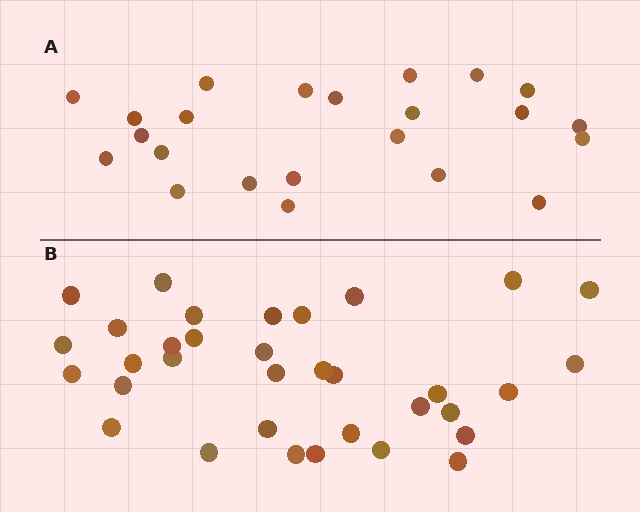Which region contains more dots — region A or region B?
Region B (the bottom region) has more dots.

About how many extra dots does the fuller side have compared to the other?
Region B has roughly 12 or so more dots than region A.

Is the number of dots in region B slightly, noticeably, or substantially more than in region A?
Region B has substantially more. The ratio is roughly 1.5 to 1.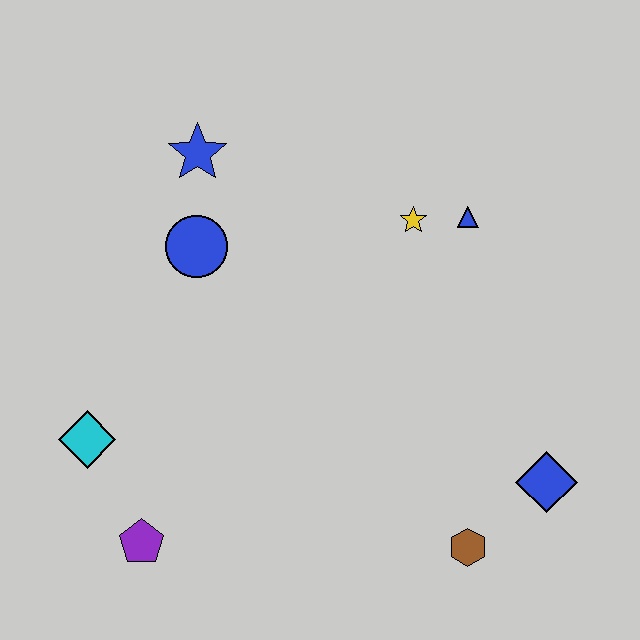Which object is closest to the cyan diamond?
The purple pentagon is closest to the cyan diamond.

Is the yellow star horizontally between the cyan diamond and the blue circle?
No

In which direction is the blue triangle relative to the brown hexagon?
The blue triangle is above the brown hexagon.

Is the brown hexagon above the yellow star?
No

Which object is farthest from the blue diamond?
The blue star is farthest from the blue diamond.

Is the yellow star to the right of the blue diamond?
No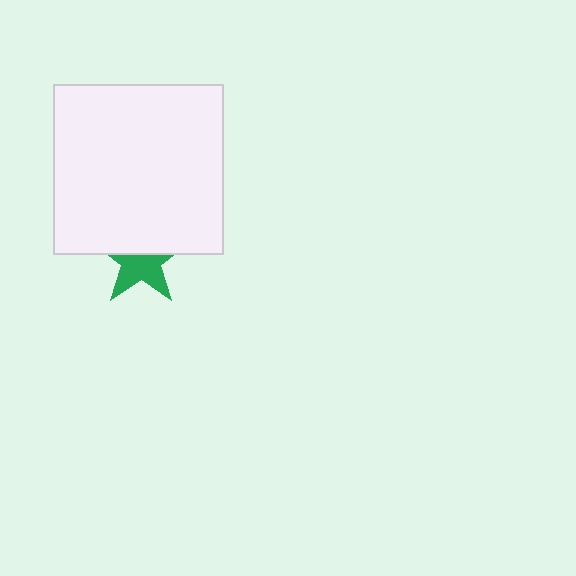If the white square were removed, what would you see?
You would see the complete green star.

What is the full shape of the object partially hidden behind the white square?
The partially hidden object is a green star.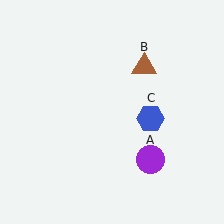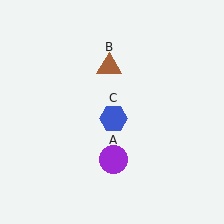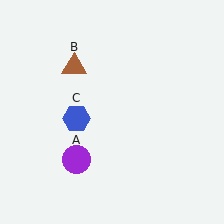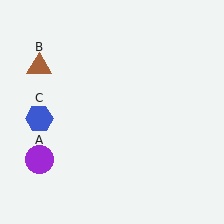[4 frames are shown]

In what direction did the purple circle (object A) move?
The purple circle (object A) moved left.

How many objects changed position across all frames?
3 objects changed position: purple circle (object A), brown triangle (object B), blue hexagon (object C).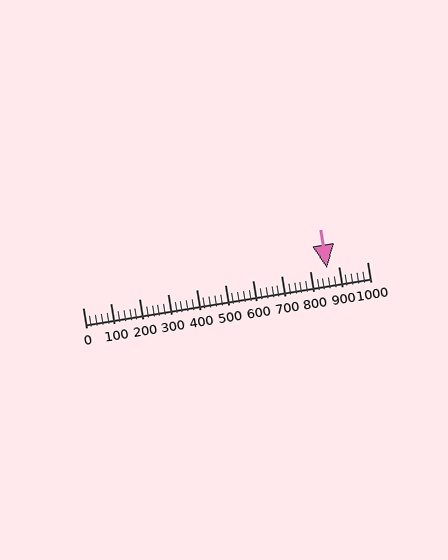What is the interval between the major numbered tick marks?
The major tick marks are spaced 100 units apart.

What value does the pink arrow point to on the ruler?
The pink arrow points to approximately 861.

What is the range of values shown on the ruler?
The ruler shows values from 0 to 1000.